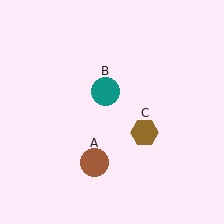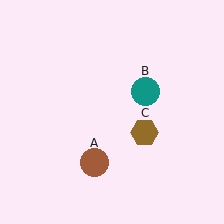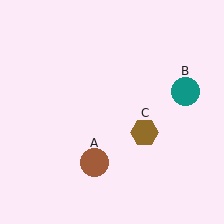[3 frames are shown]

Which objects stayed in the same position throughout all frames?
Brown circle (object A) and brown hexagon (object C) remained stationary.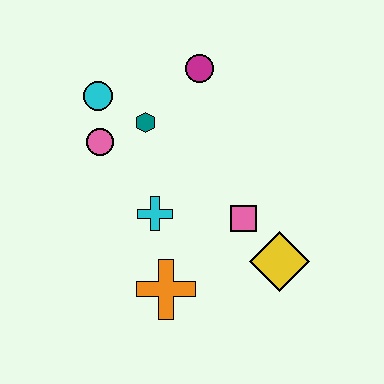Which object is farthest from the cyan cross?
The magenta circle is farthest from the cyan cross.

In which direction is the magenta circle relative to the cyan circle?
The magenta circle is to the right of the cyan circle.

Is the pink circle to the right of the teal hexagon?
No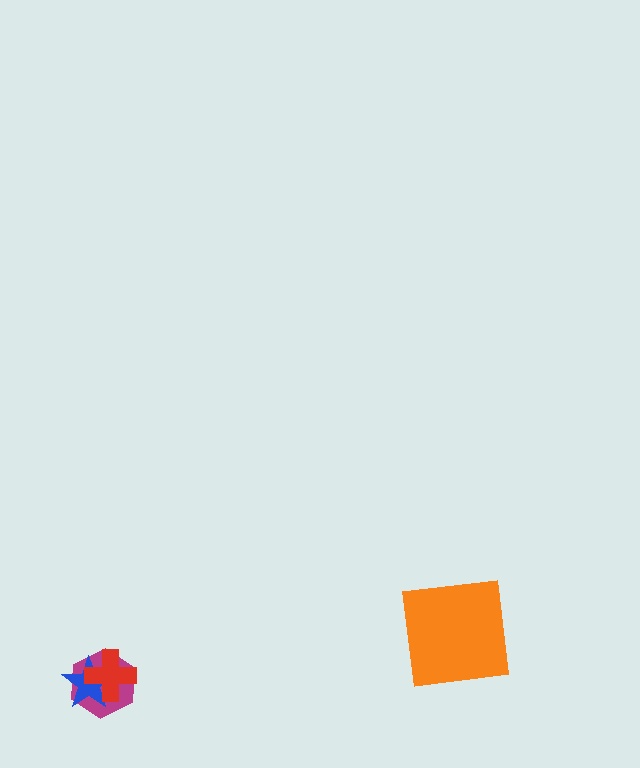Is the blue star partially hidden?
Yes, it is partially covered by another shape.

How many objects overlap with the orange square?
0 objects overlap with the orange square.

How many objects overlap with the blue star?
2 objects overlap with the blue star.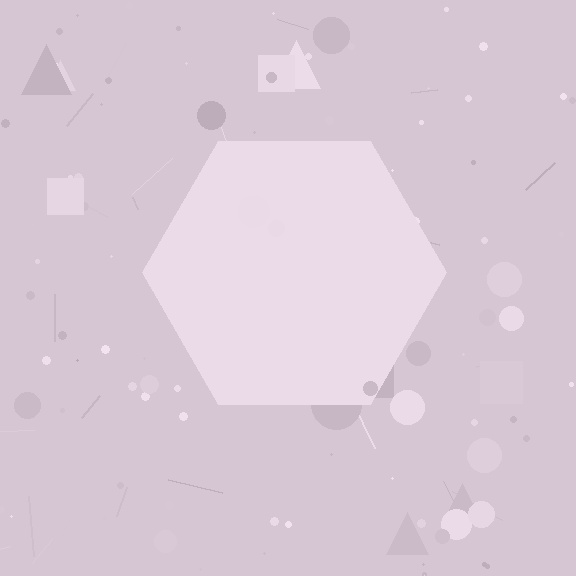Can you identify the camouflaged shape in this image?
The camouflaged shape is a hexagon.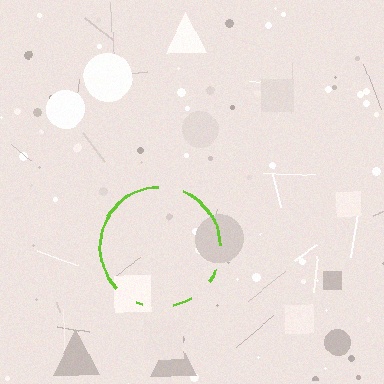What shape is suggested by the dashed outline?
The dashed outline suggests a circle.